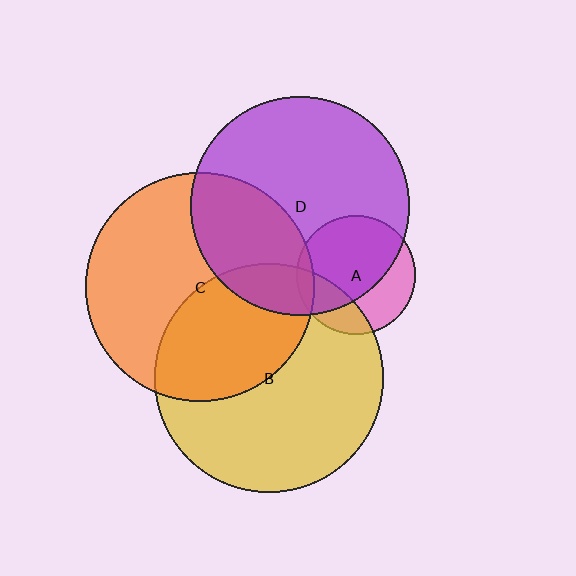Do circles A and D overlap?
Yes.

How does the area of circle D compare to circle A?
Approximately 3.4 times.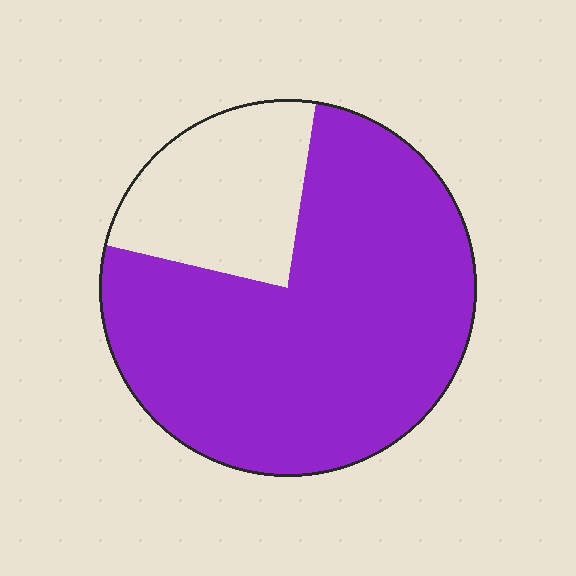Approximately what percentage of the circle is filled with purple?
Approximately 75%.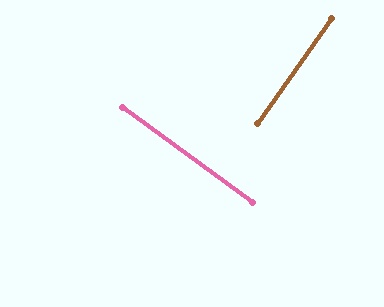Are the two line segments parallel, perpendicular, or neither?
Perpendicular — they meet at approximately 89°.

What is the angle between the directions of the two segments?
Approximately 89 degrees.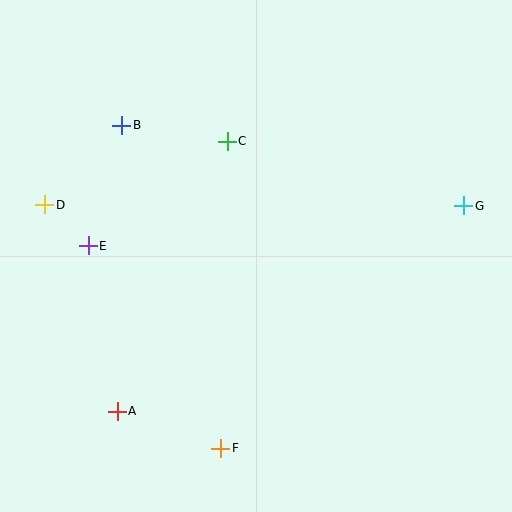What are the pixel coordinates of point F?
Point F is at (221, 448).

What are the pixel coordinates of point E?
Point E is at (88, 246).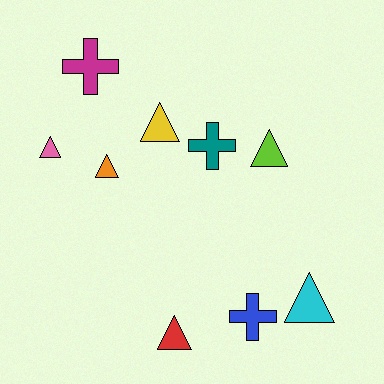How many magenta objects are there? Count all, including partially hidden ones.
There is 1 magenta object.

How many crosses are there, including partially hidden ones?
There are 3 crosses.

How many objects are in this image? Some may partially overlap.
There are 9 objects.